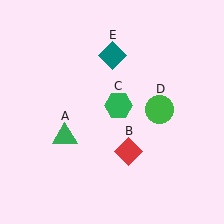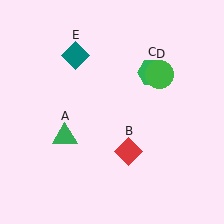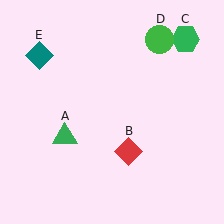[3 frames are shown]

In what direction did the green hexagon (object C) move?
The green hexagon (object C) moved up and to the right.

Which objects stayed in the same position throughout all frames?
Green triangle (object A) and red diamond (object B) remained stationary.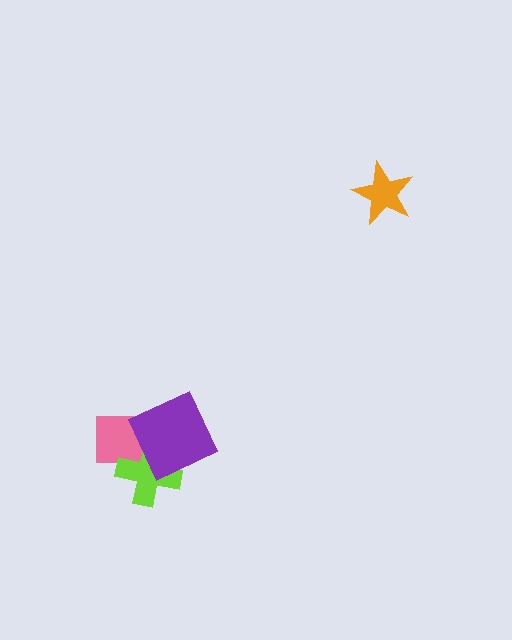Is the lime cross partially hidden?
Yes, it is partially covered by another shape.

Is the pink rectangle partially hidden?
Yes, it is partially covered by another shape.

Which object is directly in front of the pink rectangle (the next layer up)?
The lime cross is directly in front of the pink rectangle.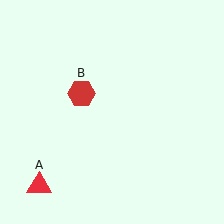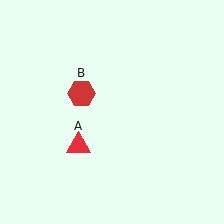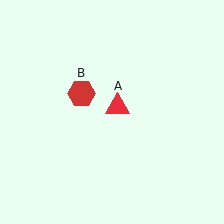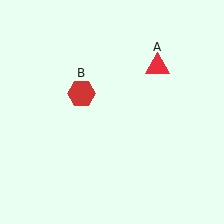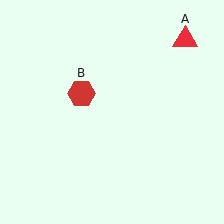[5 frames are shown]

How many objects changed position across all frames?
1 object changed position: red triangle (object A).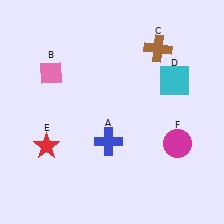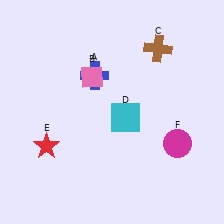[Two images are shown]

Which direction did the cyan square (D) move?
The cyan square (D) moved left.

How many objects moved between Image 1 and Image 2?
3 objects moved between the two images.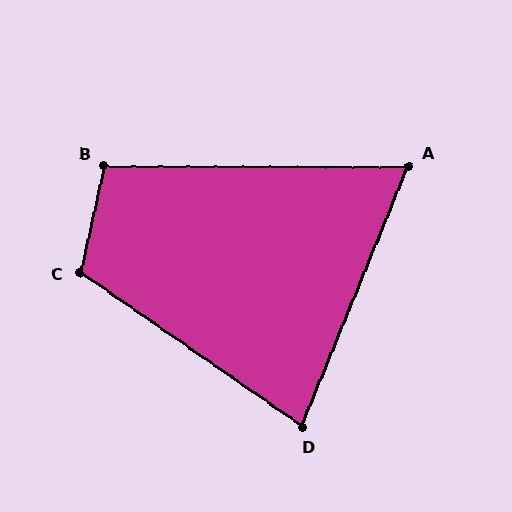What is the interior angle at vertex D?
Approximately 77 degrees (acute).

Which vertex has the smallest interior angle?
A, at approximately 68 degrees.